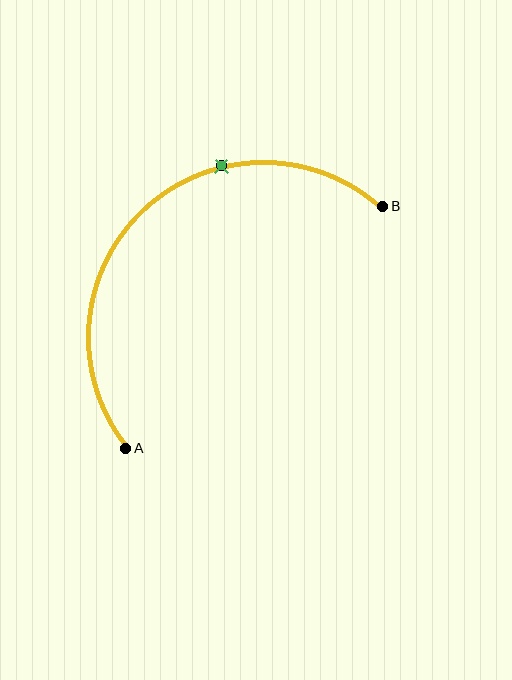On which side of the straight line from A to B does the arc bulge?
The arc bulges above and to the left of the straight line connecting A and B.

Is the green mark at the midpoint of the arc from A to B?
No. The green mark lies on the arc but is closer to endpoint B. The arc midpoint would be at the point on the curve equidistant along the arc from both A and B.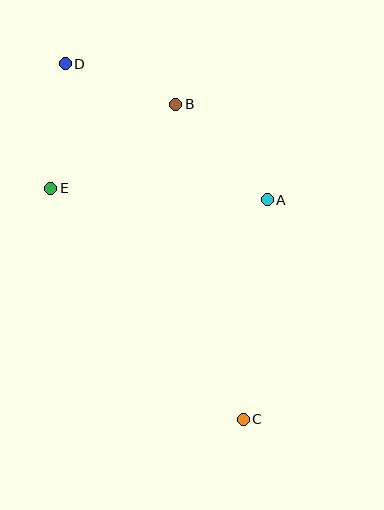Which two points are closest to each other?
Points B and D are closest to each other.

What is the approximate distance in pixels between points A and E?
The distance between A and E is approximately 217 pixels.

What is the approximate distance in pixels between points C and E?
The distance between C and E is approximately 301 pixels.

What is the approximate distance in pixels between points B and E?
The distance between B and E is approximately 151 pixels.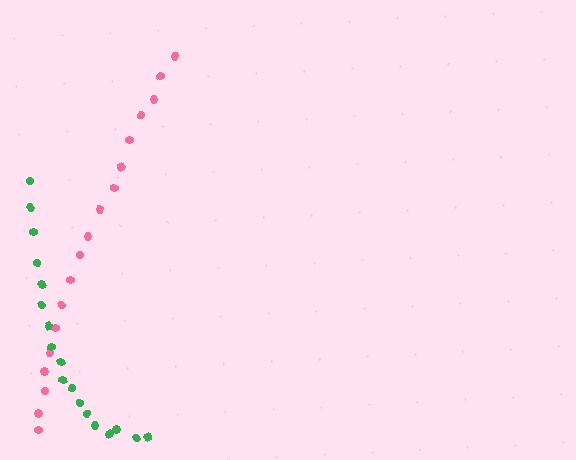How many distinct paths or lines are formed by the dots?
There are 2 distinct paths.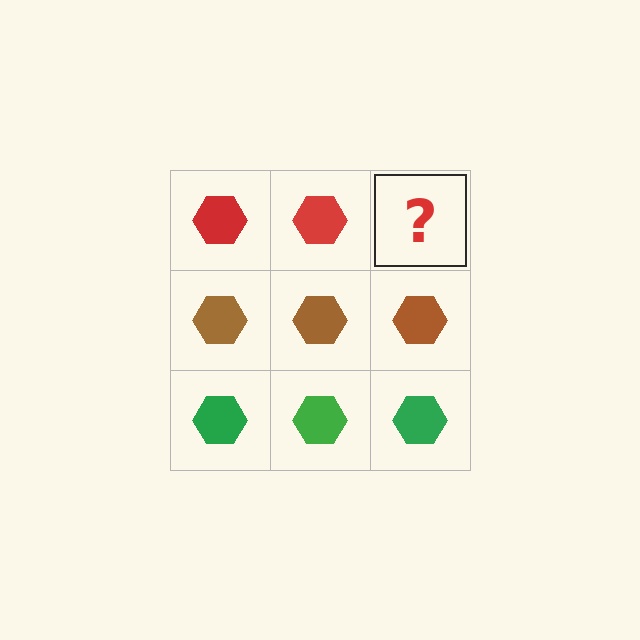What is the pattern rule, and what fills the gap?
The rule is that each row has a consistent color. The gap should be filled with a red hexagon.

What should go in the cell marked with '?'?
The missing cell should contain a red hexagon.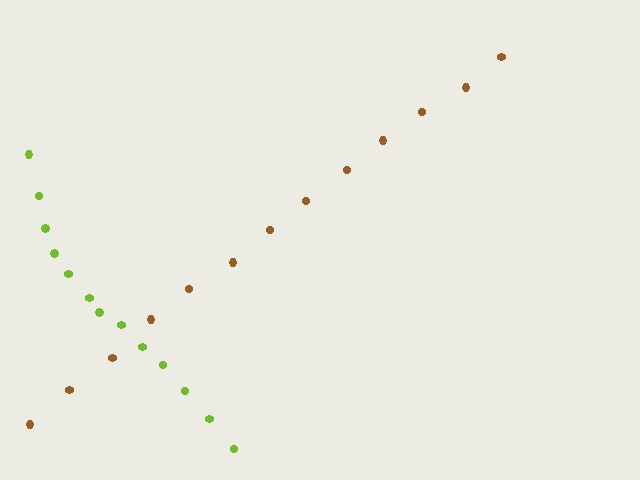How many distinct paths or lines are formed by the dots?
There are 2 distinct paths.